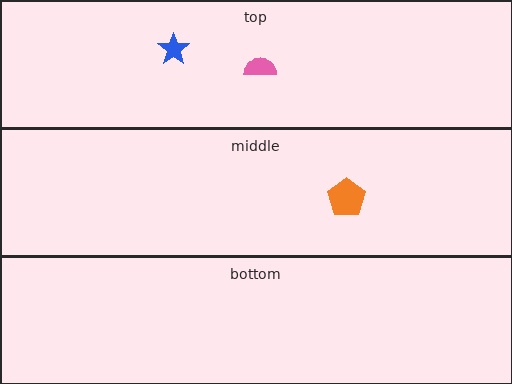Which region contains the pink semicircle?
The top region.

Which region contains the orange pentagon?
The middle region.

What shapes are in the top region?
The pink semicircle, the blue star.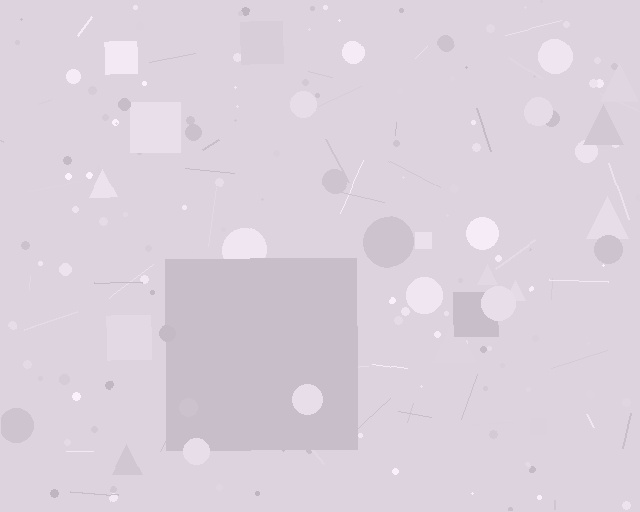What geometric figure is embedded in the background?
A square is embedded in the background.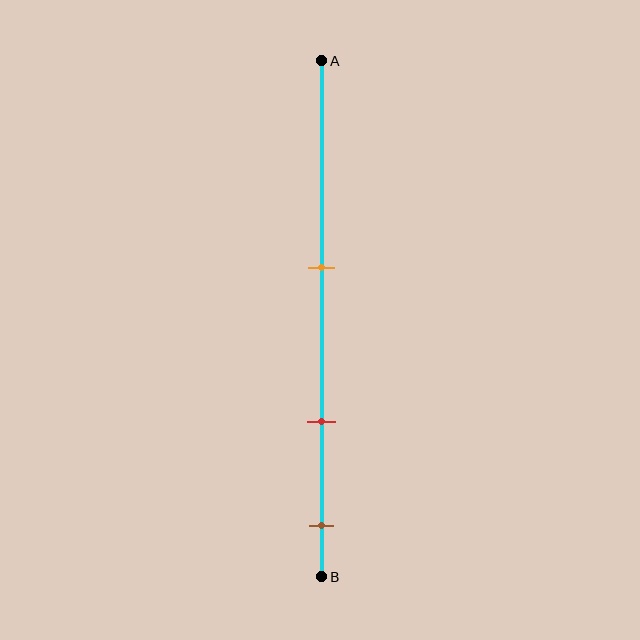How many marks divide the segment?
There are 3 marks dividing the segment.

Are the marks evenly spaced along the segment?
Yes, the marks are approximately evenly spaced.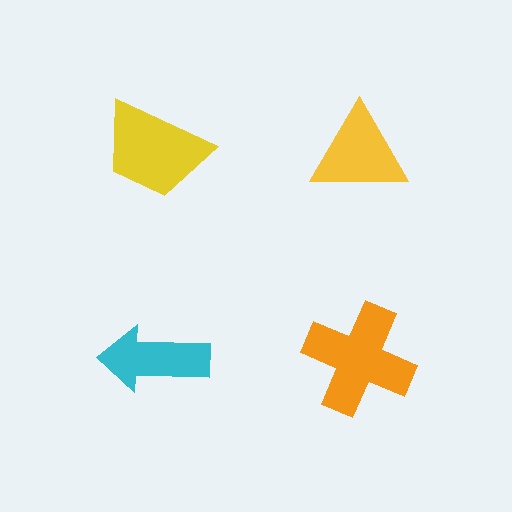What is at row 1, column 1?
A yellow trapezoid.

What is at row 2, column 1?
A cyan arrow.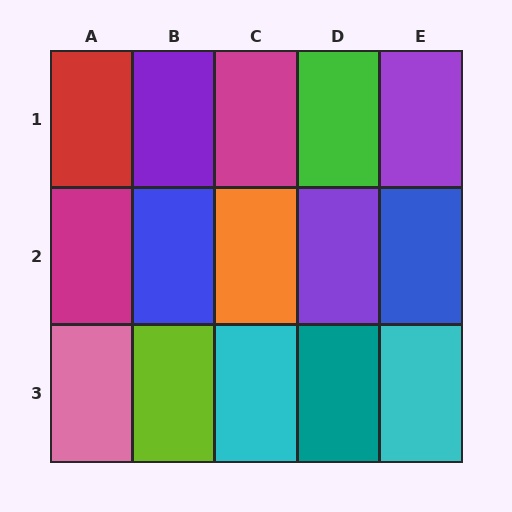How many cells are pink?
1 cell is pink.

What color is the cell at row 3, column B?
Lime.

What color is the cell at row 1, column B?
Purple.